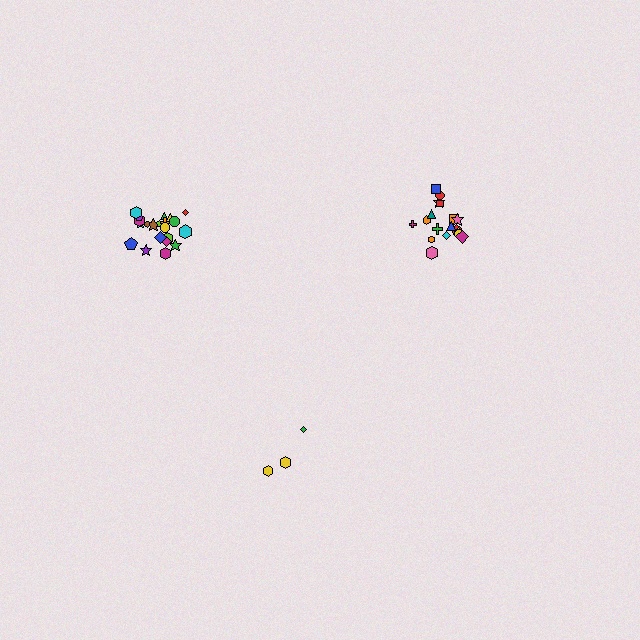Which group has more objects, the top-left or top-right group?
The top-left group.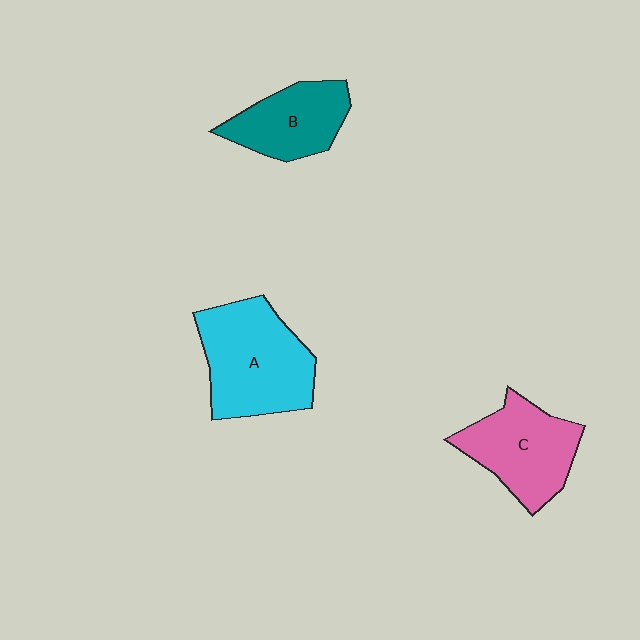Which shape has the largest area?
Shape A (cyan).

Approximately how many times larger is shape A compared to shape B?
Approximately 1.5 times.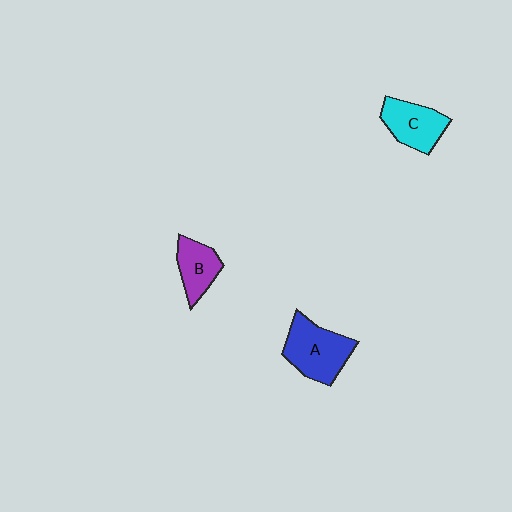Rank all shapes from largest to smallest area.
From largest to smallest: A (blue), C (cyan), B (purple).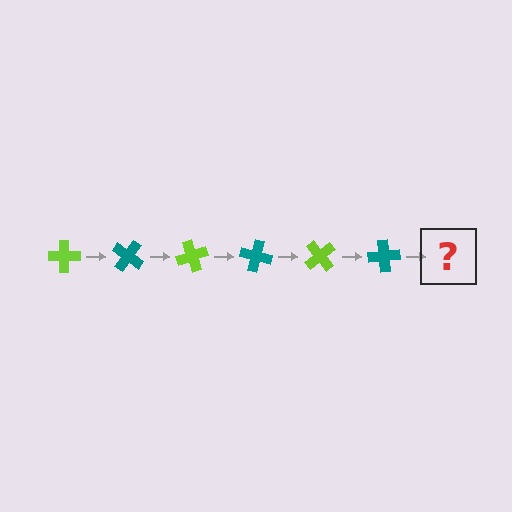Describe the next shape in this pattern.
It should be a lime cross, rotated 210 degrees from the start.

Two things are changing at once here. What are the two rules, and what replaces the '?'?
The two rules are that it rotates 35 degrees each step and the color cycles through lime and teal. The '?' should be a lime cross, rotated 210 degrees from the start.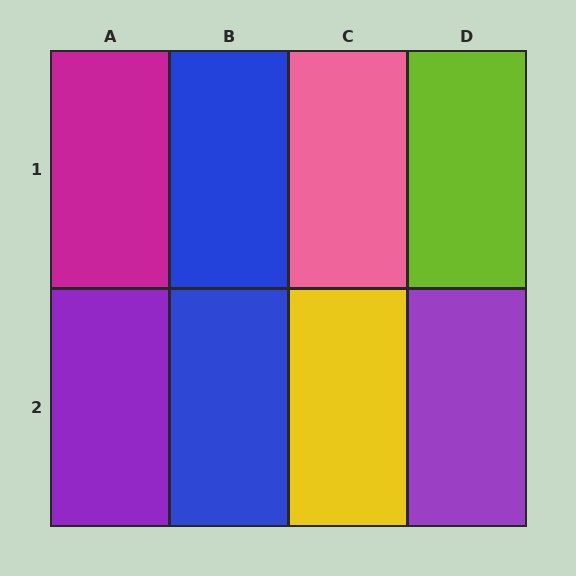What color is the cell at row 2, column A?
Purple.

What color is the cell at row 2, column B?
Blue.